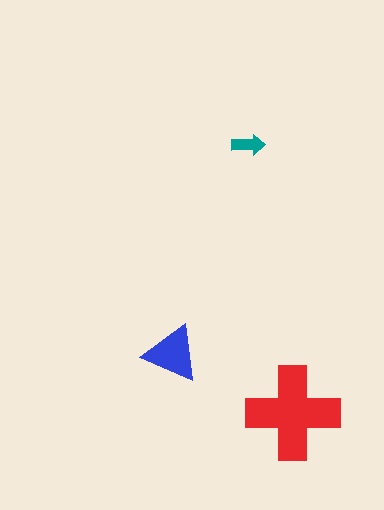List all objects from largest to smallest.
The red cross, the blue triangle, the teal arrow.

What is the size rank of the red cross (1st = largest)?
1st.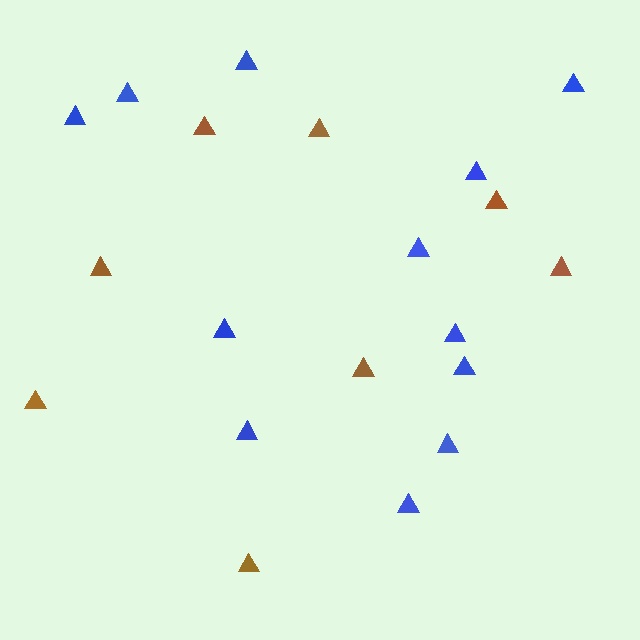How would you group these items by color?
There are 2 groups: one group of brown triangles (8) and one group of blue triangles (12).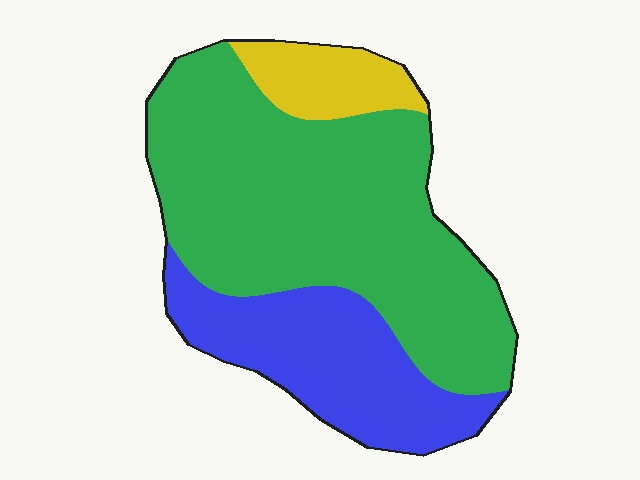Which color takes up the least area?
Yellow, at roughly 10%.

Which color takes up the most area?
Green, at roughly 60%.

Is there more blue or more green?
Green.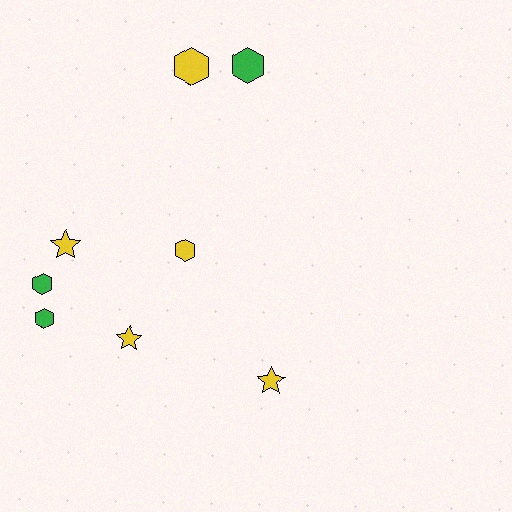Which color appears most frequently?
Yellow, with 5 objects.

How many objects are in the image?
There are 8 objects.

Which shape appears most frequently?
Hexagon, with 5 objects.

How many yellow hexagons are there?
There are 2 yellow hexagons.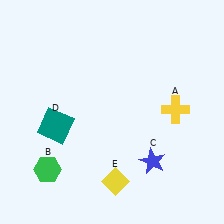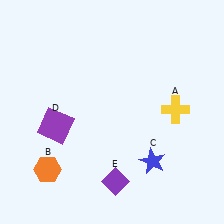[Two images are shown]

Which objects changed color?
B changed from green to orange. D changed from teal to purple. E changed from yellow to purple.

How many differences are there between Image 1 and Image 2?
There are 3 differences between the two images.